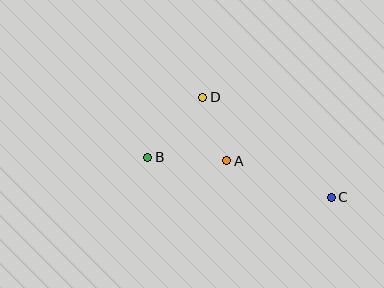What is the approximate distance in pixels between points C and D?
The distance between C and D is approximately 163 pixels.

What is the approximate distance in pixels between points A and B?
The distance between A and B is approximately 79 pixels.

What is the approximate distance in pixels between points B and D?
The distance between B and D is approximately 81 pixels.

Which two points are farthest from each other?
Points B and C are farthest from each other.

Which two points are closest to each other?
Points A and D are closest to each other.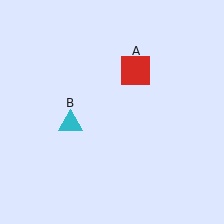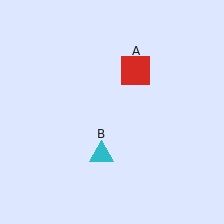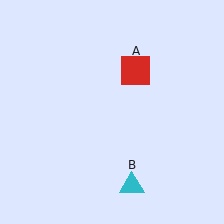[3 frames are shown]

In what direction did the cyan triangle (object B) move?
The cyan triangle (object B) moved down and to the right.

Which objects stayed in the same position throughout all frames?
Red square (object A) remained stationary.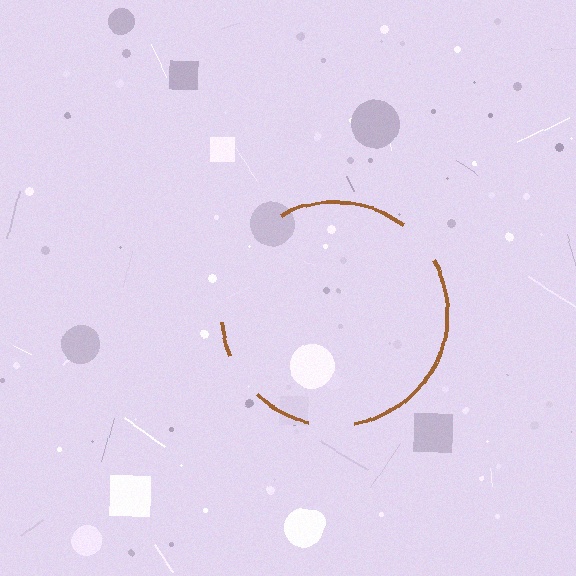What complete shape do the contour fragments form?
The contour fragments form a circle.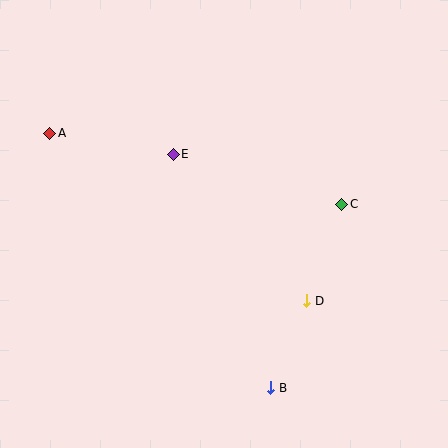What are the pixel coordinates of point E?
Point E is at (173, 154).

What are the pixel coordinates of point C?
Point C is at (342, 204).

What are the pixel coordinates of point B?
Point B is at (271, 388).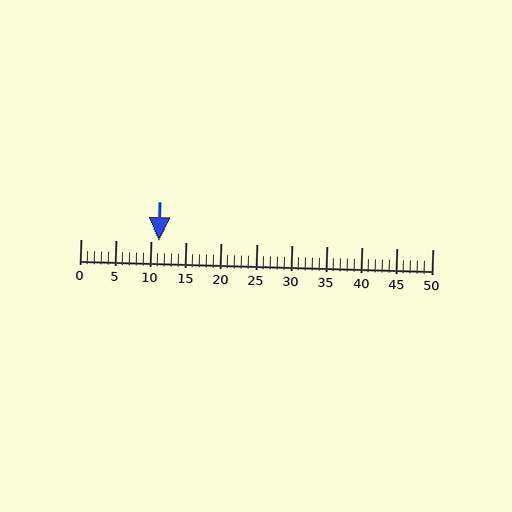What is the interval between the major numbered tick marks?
The major tick marks are spaced 5 units apart.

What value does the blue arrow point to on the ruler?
The blue arrow points to approximately 11.